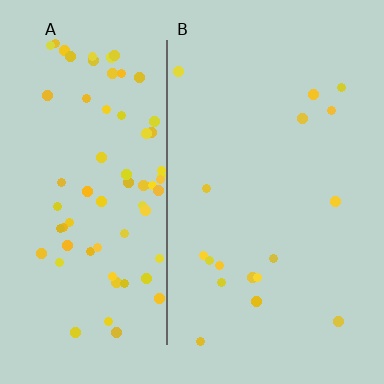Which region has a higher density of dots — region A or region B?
A (the left).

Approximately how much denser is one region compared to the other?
Approximately 4.3× — region A over region B.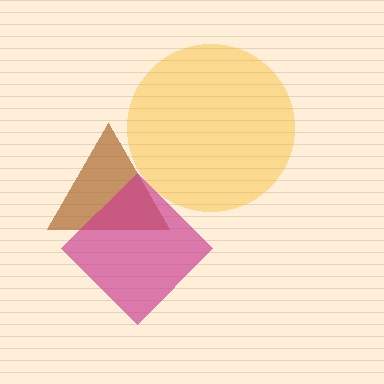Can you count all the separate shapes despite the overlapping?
Yes, there are 3 separate shapes.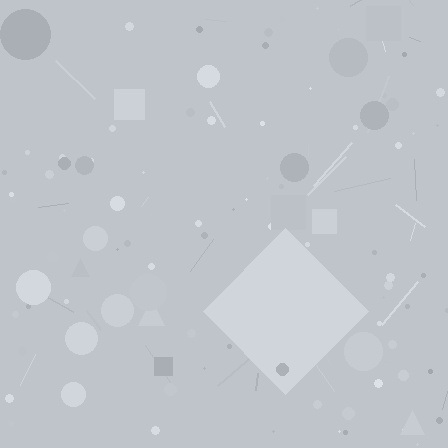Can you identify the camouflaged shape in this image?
The camouflaged shape is a diamond.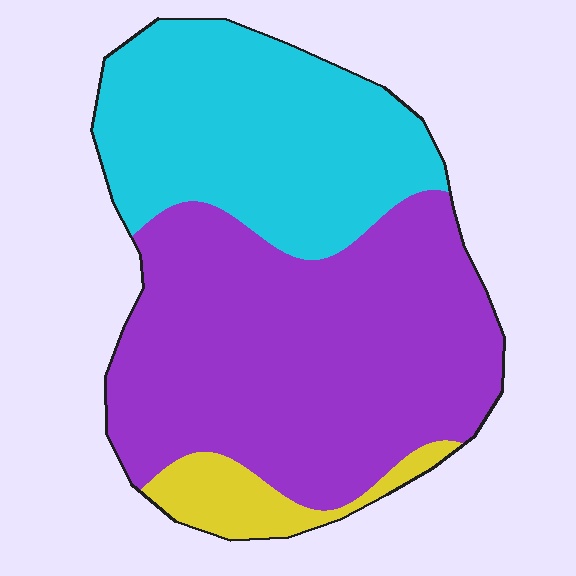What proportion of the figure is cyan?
Cyan covers roughly 35% of the figure.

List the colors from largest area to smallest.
From largest to smallest: purple, cyan, yellow.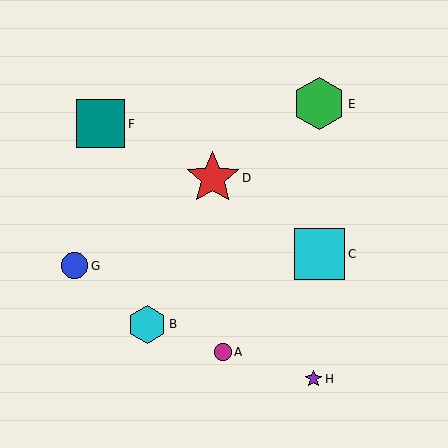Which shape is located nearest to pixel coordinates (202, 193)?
The red star (labeled D) at (213, 178) is nearest to that location.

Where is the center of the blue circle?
The center of the blue circle is at (75, 266).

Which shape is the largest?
The red star (labeled D) is the largest.